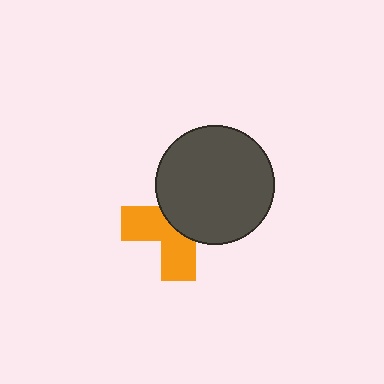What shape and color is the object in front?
The object in front is a dark gray circle.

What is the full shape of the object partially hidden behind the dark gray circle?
The partially hidden object is an orange cross.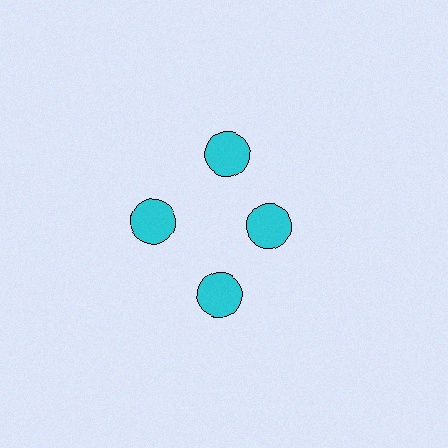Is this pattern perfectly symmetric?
No. The 4 cyan circles are arranged in a ring, but one element near the 3 o'clock position is pulled inward toward the center, breaking the 4-fold rotational symmetry.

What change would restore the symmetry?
The symmetry would be restored by moving it outward, back onto the ring so that all 4 circles sit at equal angles and equal distance from the center.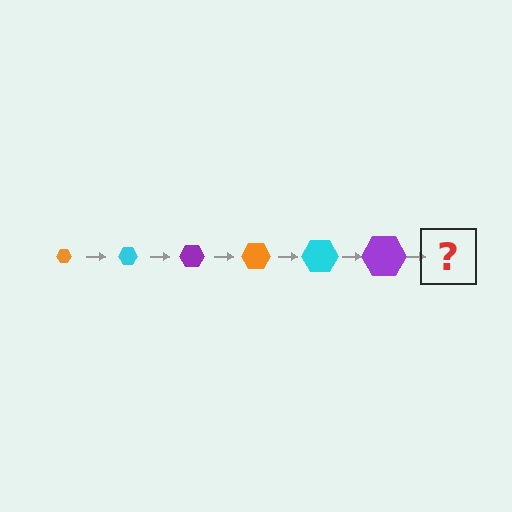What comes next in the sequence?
The next element should be an orange hexagon, larger than the previous one.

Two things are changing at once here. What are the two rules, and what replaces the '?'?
The two rules are that the hexagon grows larger each step and the color cycles through orange, cyan, and purple. The '?' should be an orange hexagon, larger than the previous one.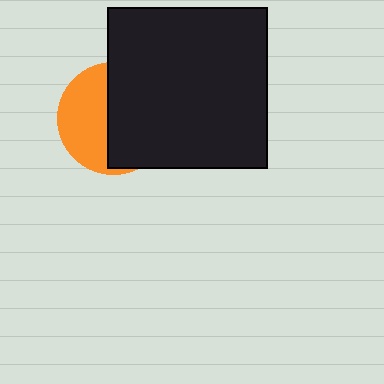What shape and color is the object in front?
The object in front is a black square.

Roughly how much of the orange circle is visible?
A small part of it is visible (roughly 44%).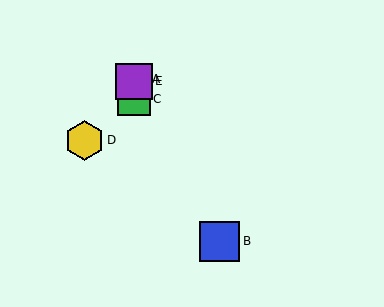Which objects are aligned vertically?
Objects A, C, E are aligned vertically.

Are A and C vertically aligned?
Yes, both are at x≈134.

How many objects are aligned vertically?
3 objects (A, C, E) are aligned vertically.